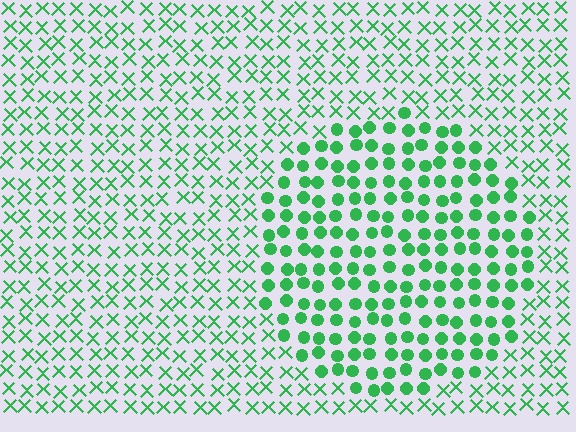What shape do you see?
I see a circle.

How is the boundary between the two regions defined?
The boundary is defined by a change in element shape: circles inside vs. X marks outside. All elements share the same color and spacing.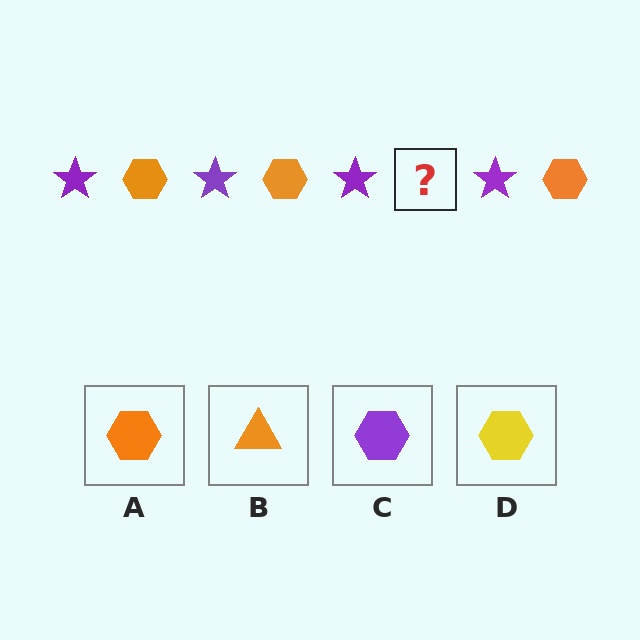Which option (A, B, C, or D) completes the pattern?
A.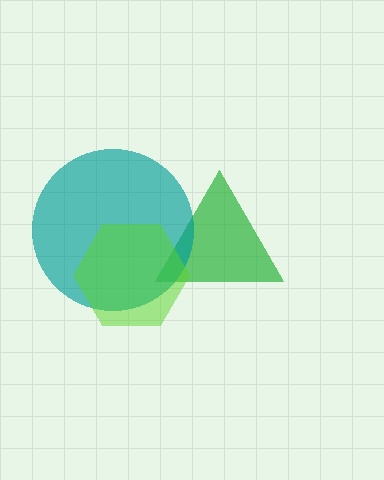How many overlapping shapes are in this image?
There are 3 overlapping shapes in the image.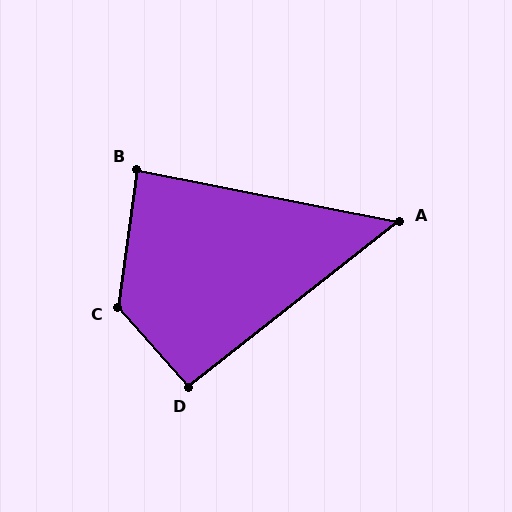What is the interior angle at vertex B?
Approximately 87 degrees (approximately right).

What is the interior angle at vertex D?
Approximately 93 degrees (approximately right).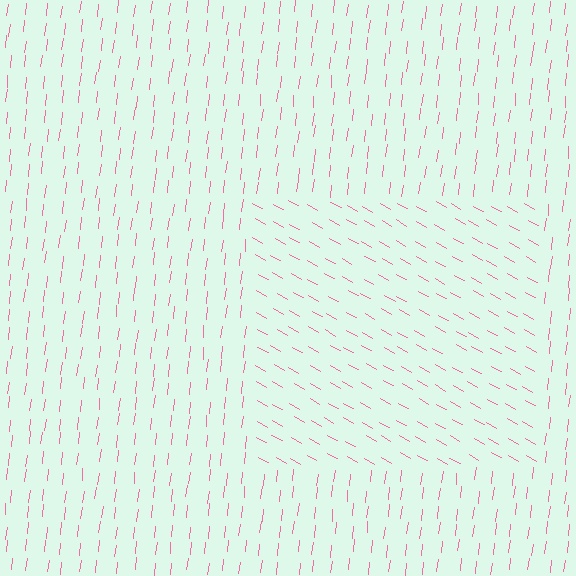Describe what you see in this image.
The image is filled with small pink line segments. A rectangle region in the image has lines oriented differently from the surrounding lines, creating a visible texture boundary.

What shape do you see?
I see a rectangle.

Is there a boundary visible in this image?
Yes, there is a texture boundary formed by a change in line orientation.